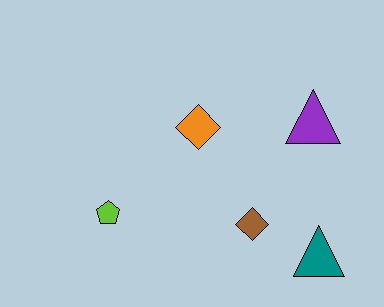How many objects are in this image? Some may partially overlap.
There are 5 objects.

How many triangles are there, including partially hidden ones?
There are 2 triangles.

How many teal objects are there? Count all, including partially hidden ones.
There is 1 teal object.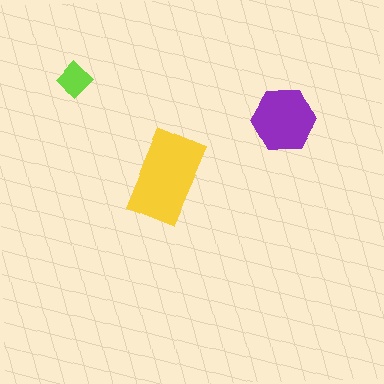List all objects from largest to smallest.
The yellow rectangle, the purple hexagon, the lime diamond.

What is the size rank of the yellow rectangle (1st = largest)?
1st.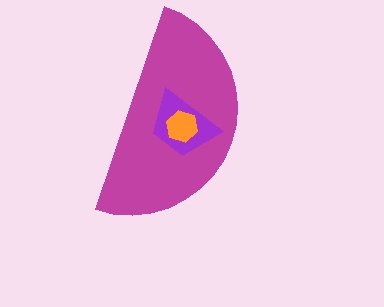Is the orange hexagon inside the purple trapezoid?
Yes.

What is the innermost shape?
The orange hexagon.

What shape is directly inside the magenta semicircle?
The purple trapezoid.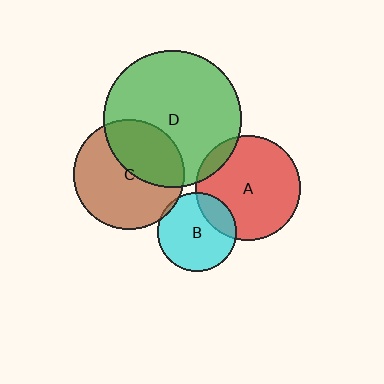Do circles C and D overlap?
Yes.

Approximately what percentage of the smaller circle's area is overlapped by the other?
Approximately 40%.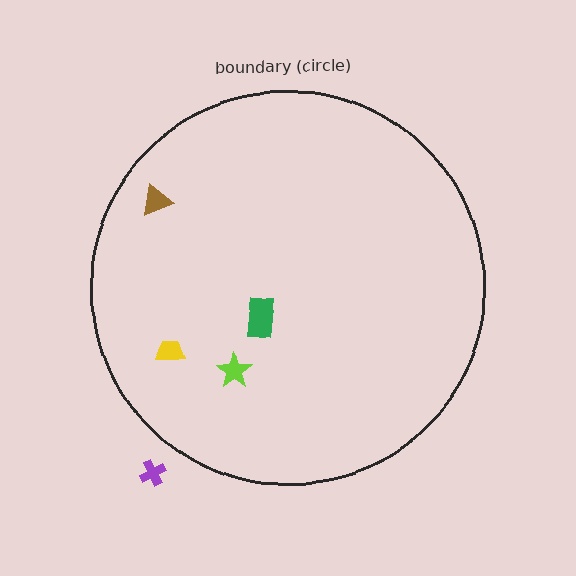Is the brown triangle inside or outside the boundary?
Inside.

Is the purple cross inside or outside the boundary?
Outside.